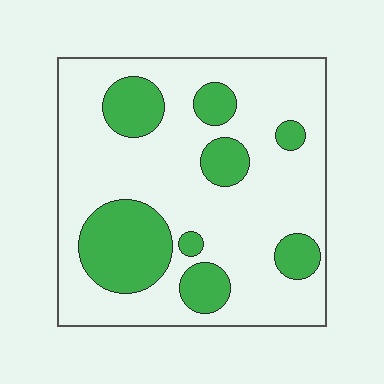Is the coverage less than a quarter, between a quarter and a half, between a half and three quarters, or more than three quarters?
Between a quarter and a half.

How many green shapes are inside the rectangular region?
8.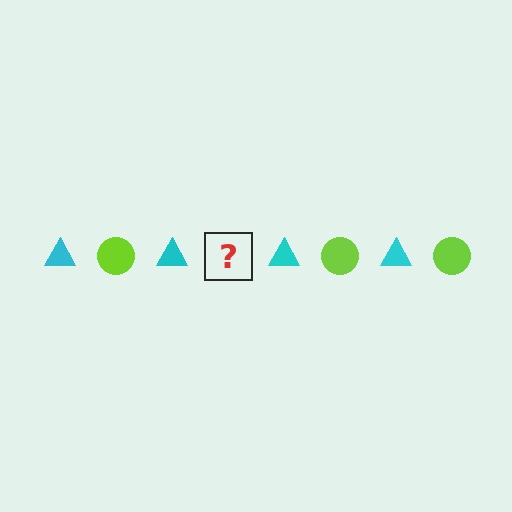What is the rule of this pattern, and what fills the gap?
The rule is that the pattern alternates between cyan triangle and lime circle. The gap should be filled with a lime circle.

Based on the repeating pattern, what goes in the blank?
The blank should be a lime circle.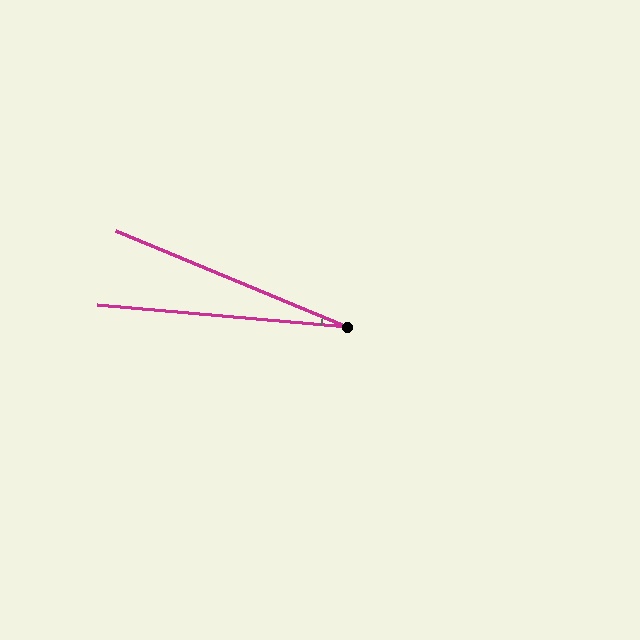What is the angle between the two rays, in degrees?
Approximately 18 degrees.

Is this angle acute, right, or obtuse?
It is acute.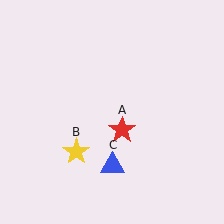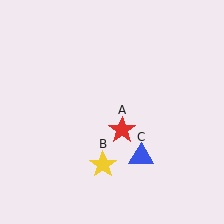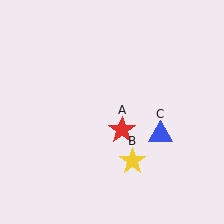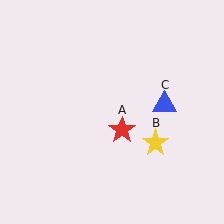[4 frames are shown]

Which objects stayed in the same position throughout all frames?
Red star (object A) remained stationary.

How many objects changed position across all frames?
2 objects changed position: yellow star (object B), blue triangle (object C).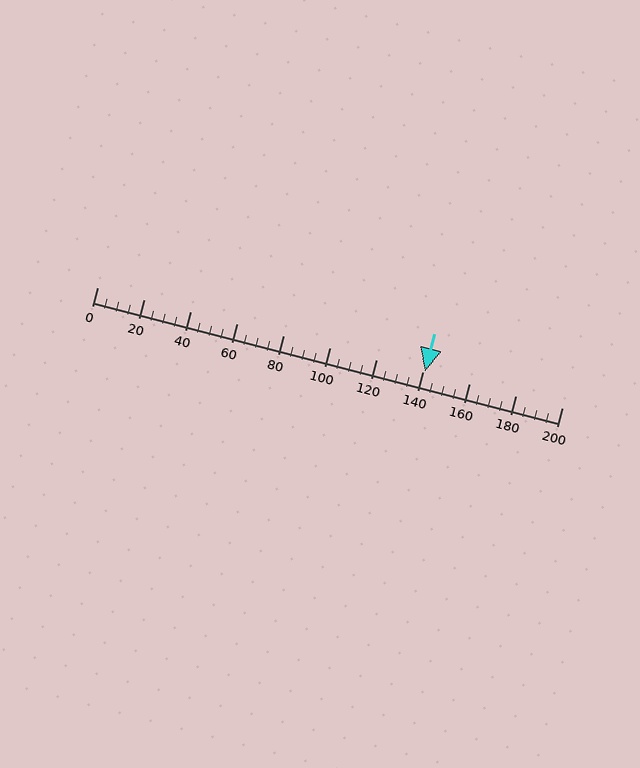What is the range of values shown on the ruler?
The ruler shows values from 0 to 200.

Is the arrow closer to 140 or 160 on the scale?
The arrow is closer to 140.